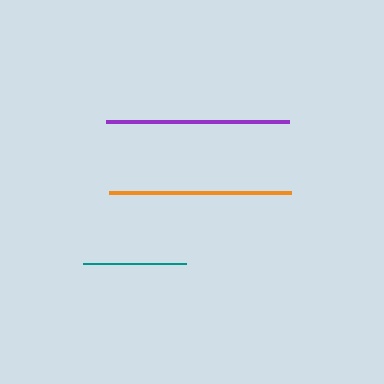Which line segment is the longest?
The purple line is the longest at approximately 184 pixels.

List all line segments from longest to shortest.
From longest to shortest: purple, orange, teal.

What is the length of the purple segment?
The purple segment is approximately 184 pixels long.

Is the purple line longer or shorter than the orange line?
The purple line is longer than the orange line.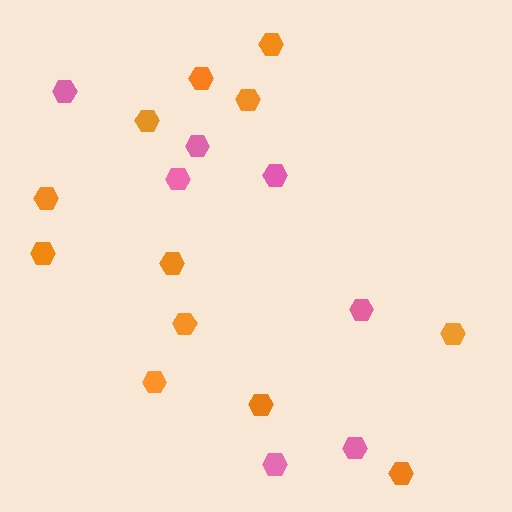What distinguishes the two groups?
There are 2 groups: one group of orange hexagons (12) and one group of pink hexagons (7).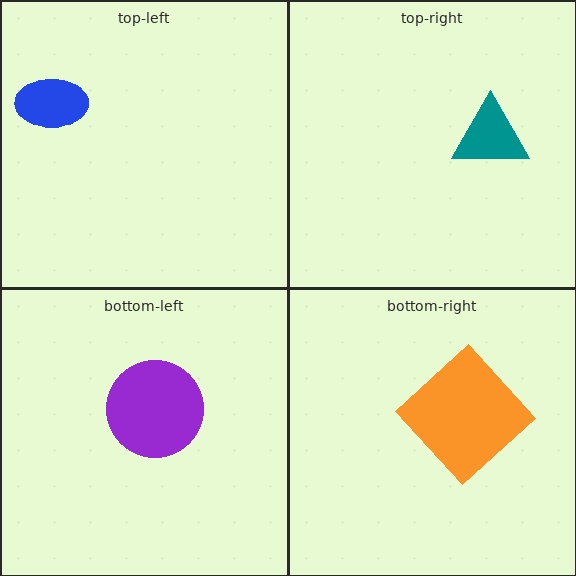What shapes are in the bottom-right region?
The orange diamond.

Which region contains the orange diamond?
The bottom-right region.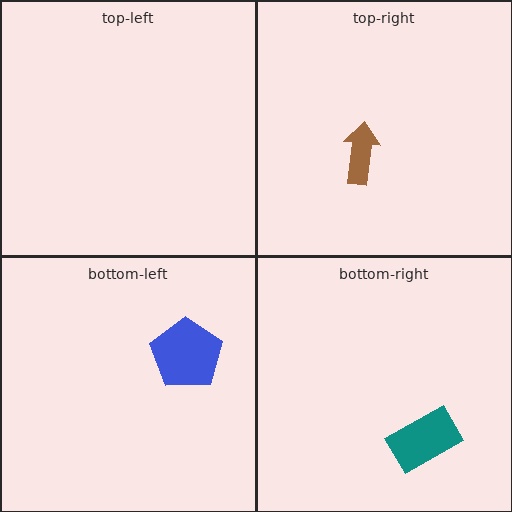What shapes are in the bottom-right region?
The teal rectangle.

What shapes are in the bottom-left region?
The blue pentagon.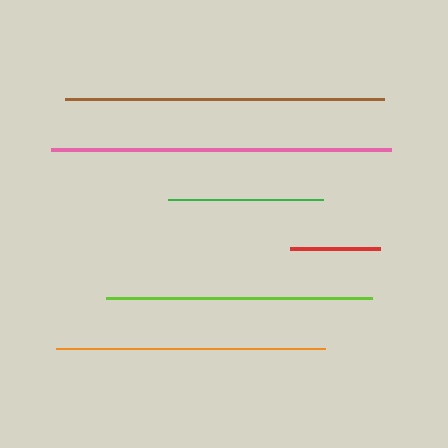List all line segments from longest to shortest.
From longest to shortest: pink, brown, orange, lime, green, red.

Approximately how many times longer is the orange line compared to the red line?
The orange line is approximately 3.0 times the length of the red line.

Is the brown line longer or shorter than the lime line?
The brown line is longer than the lime line.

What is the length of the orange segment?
The orange segment is approximately 269 pixels long.